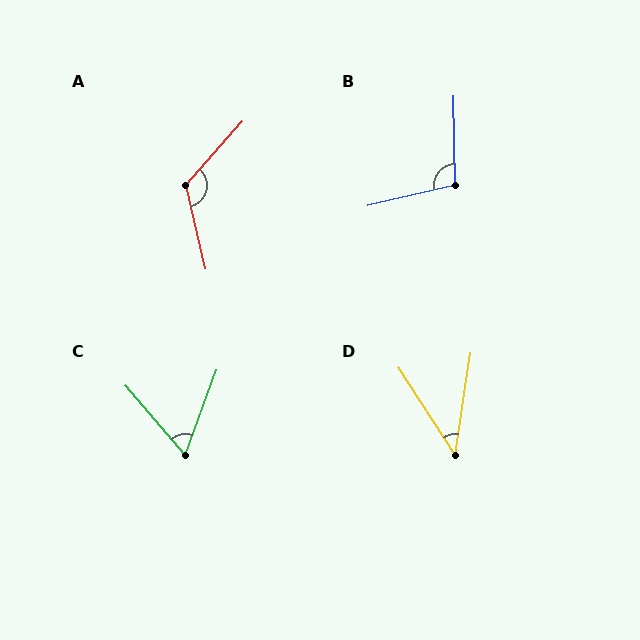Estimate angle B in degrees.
Approximately 102 degrees.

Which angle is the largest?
A, at approximately 125 degrees.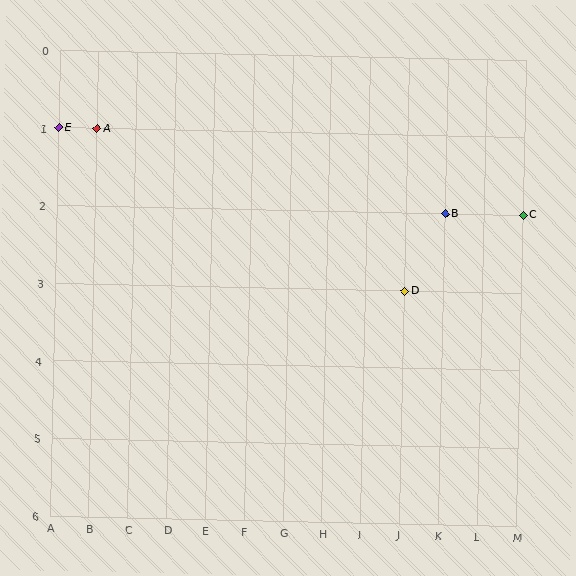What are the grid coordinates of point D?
Point D is at grid coordinates (J, 3).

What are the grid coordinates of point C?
Point C is at grid coordinates (M, 2).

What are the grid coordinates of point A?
Point A is at grid coordinates (B, 1).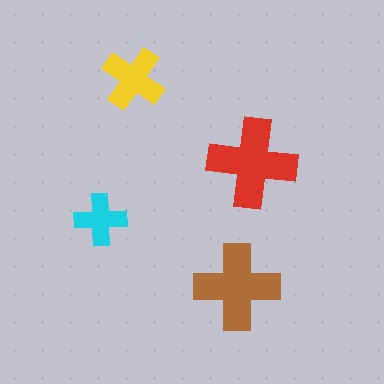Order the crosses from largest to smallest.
the red one, the brown one, the yellow one, the cyan one.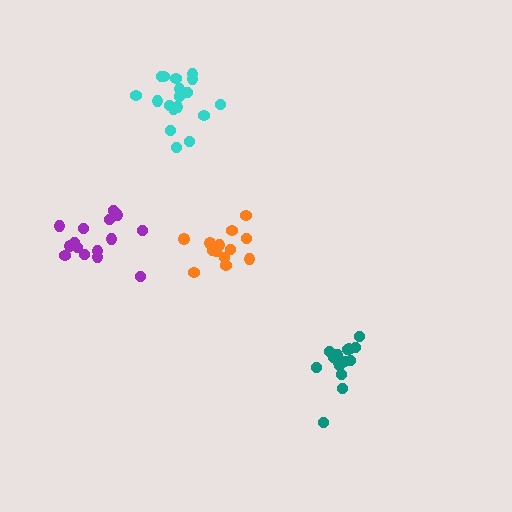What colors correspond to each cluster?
The clusters are colored: teal, cyan, purple, orange.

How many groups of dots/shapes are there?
There are 4 groups.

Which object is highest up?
The cyan cluster is topmost.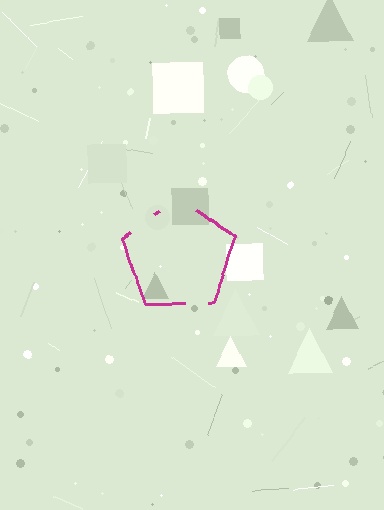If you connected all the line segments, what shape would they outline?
They would outline a pentagon.